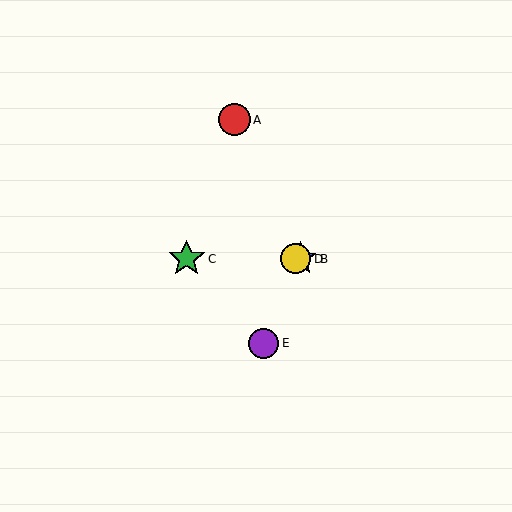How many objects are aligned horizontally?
3 objects (B, C, D) are aligned horizontally.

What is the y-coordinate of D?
Object D is at y≈259.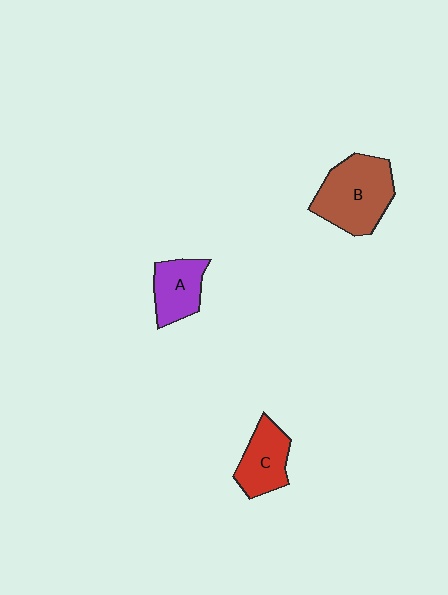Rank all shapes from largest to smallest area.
From largest to smallest: B (brown), C (red), A (purple).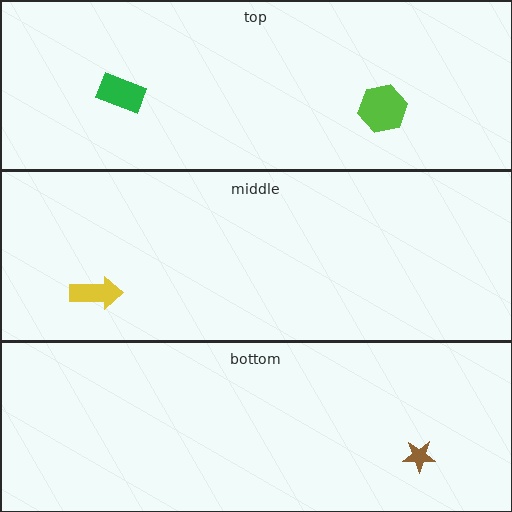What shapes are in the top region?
The green rectangle, the lime hexagon.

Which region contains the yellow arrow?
The middle region.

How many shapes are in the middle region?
1.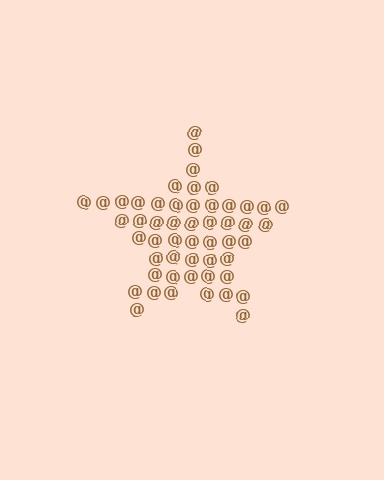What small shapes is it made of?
It is made of small at signs.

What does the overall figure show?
The overall figure shows a star.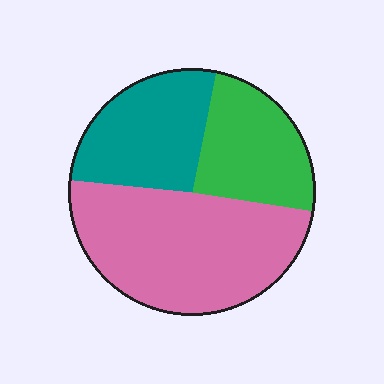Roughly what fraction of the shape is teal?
Teal covers 27% of the shape.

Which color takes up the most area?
Pink, at roughly 50%.